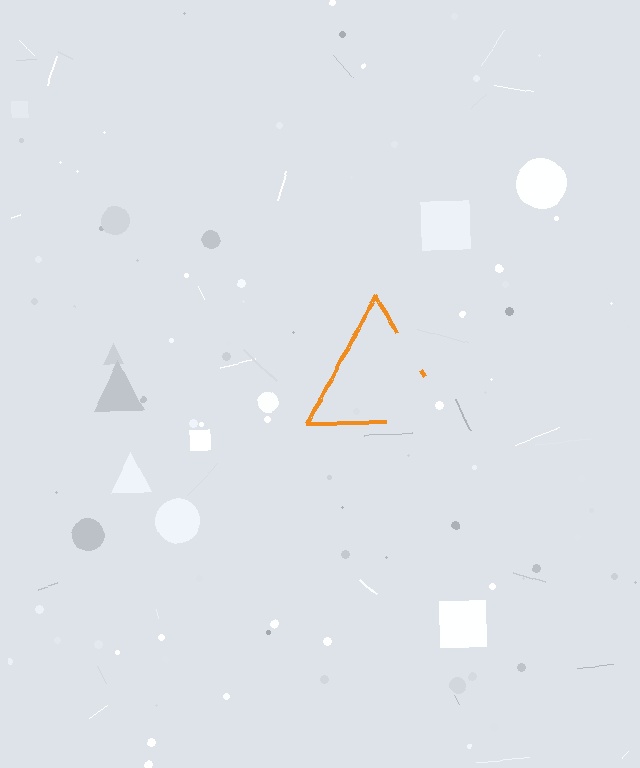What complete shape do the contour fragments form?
The contour fragments form a triangle.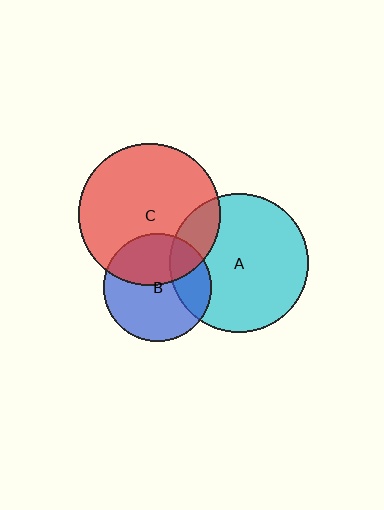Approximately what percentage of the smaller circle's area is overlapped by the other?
Approximately 25%.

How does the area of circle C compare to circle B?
Approximately 1.8 times.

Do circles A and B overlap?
Yes.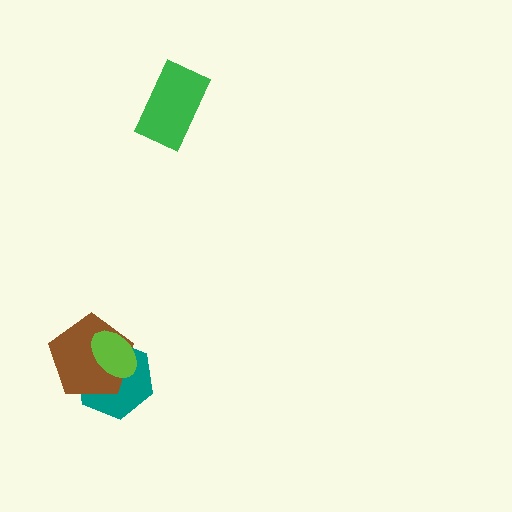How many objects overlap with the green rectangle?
0 objects overlap with the green rectangle.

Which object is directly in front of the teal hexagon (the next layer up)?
The brown pentagon is directly in front of the teal hexagon.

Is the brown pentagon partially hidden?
Yes, it is partially covered by another shape.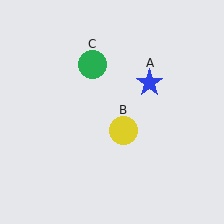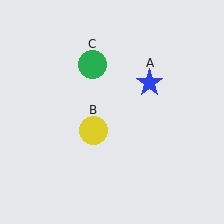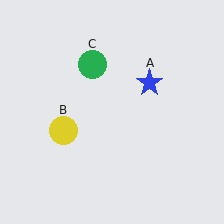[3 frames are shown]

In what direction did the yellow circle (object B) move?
The yellow circle (object B) moved left.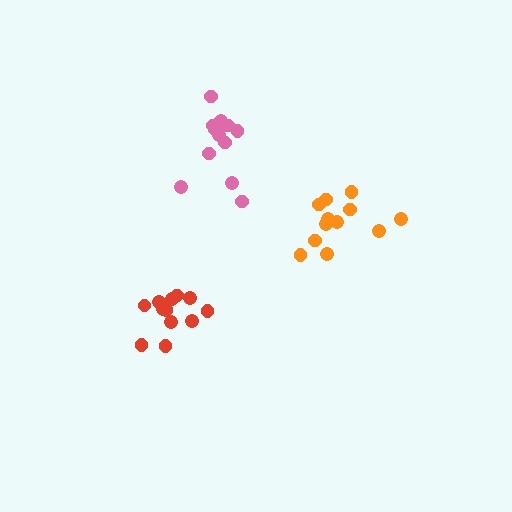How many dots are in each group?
Group 1: 13 dots, Group 2: 12 dots, Group 3: 12 dots (37 total).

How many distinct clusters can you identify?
There are 3 distinct clusters.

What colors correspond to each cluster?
The clusters are colored: pink, red, orange.